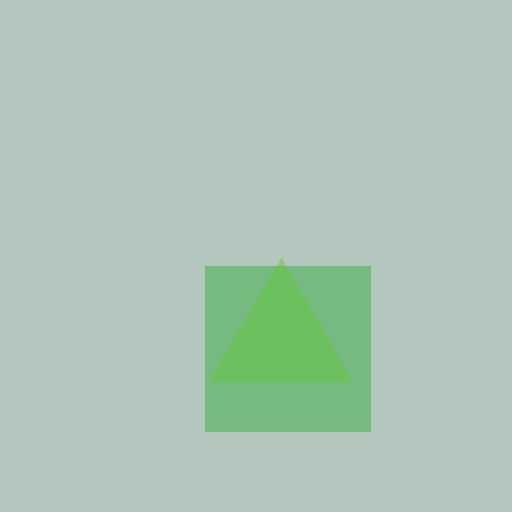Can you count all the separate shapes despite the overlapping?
Yes, there are 2 separate shapes.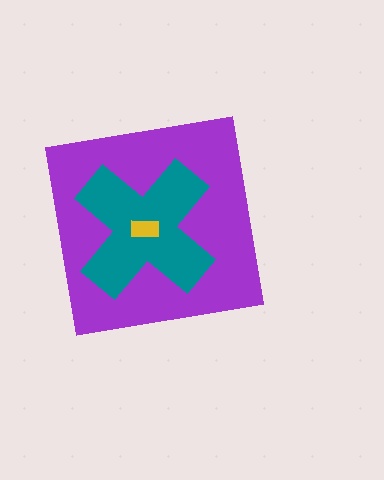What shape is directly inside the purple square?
The teal cross.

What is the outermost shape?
The purple square.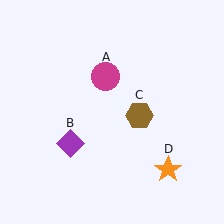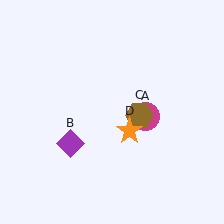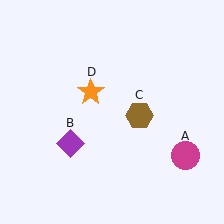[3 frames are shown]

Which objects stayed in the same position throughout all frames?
Purple diamond (object B) and brown hexagon (object C) remained stationary.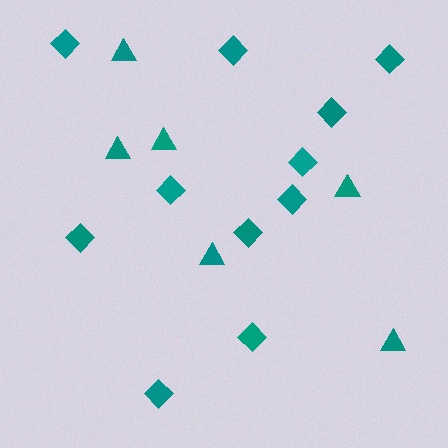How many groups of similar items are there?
There are 2 groups: one group of triangles (6) and one group of diamonds (11).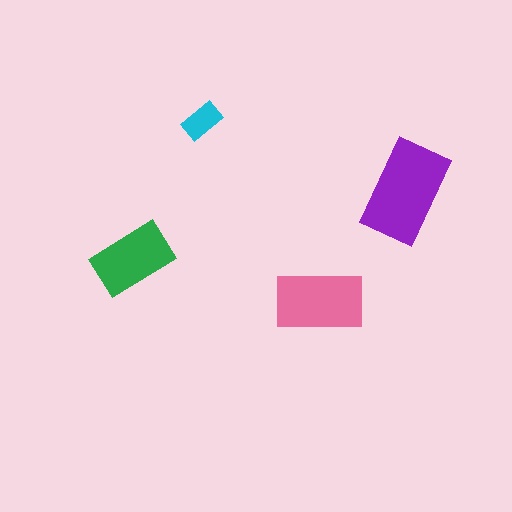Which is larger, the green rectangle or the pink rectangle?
The pink one.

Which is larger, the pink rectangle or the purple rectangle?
The purple one.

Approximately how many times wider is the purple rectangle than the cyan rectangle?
About 2.5 times wider.